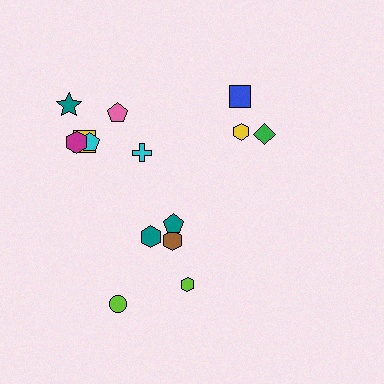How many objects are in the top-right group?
There are 3 objects.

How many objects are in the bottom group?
There are 5 objects.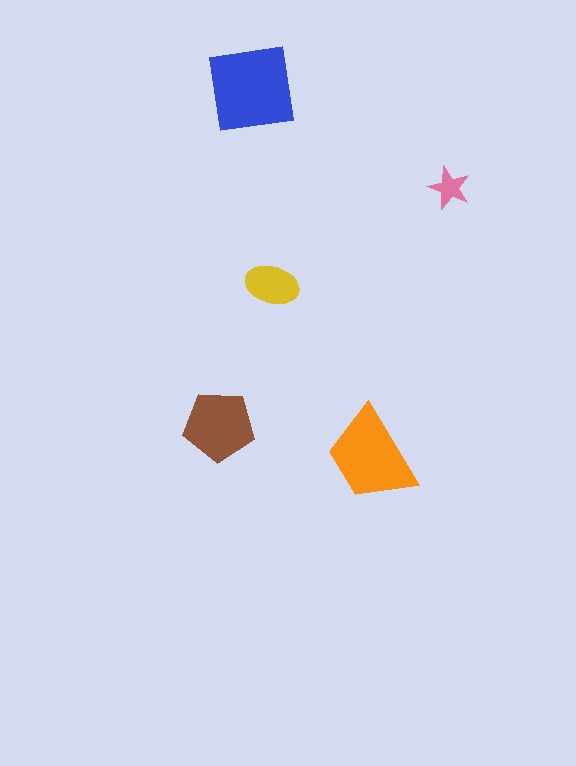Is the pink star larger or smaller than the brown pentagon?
Smaller.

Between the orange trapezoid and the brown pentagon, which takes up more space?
The orange trapezoid.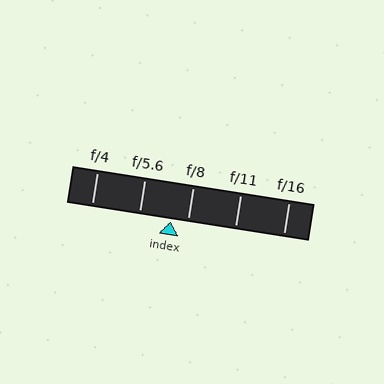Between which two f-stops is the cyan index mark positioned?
The index mark is between f/5.6 and f/8.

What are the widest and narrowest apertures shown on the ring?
The widest aperture shown is f/4 and the narrowest is f/16.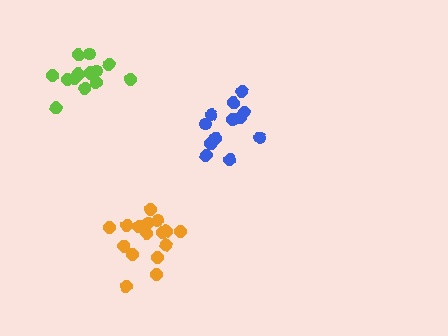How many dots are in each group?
Group 1: 12 dots, Group 2: 14 dots, Group 3: 16 dots (42 total).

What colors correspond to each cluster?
The clusters are colored: blue, lime, orange.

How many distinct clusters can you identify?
There are 3 distinct clusters.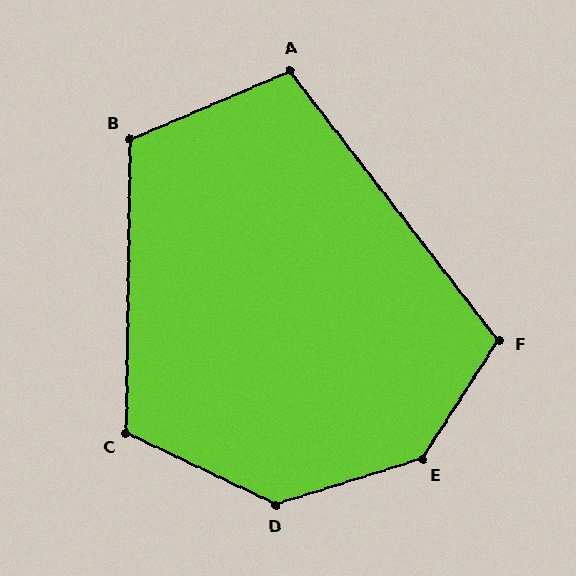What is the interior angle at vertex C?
Approximately 115 degrees (obtuse).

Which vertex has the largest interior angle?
E, at approximately 140 degrees.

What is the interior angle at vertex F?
Approximately 109 degrees (obtuse).